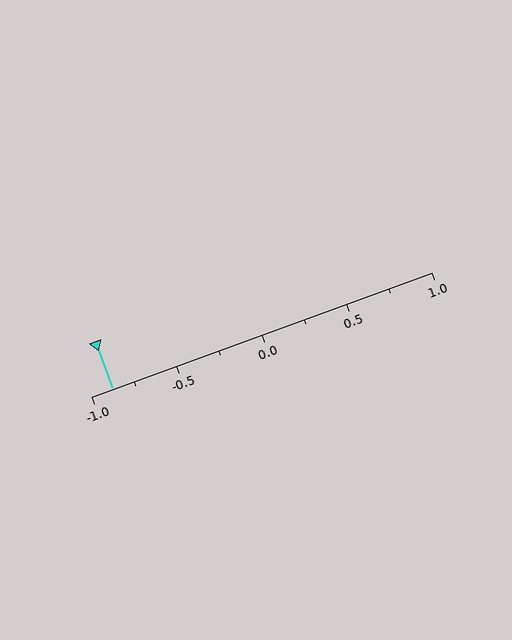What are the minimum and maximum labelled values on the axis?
The axis runs from -1.0 to 1.0.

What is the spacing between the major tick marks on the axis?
The major ticks are spaced 0.5 apart.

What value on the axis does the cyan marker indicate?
The marker indicates approximately -0.88.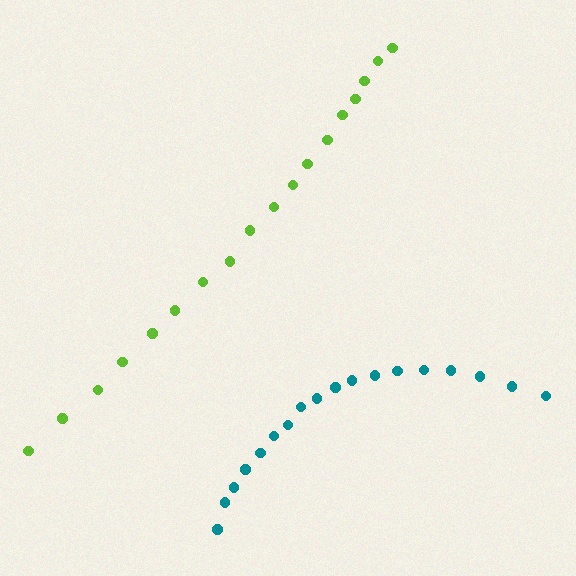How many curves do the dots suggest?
There are 2 distinct paths.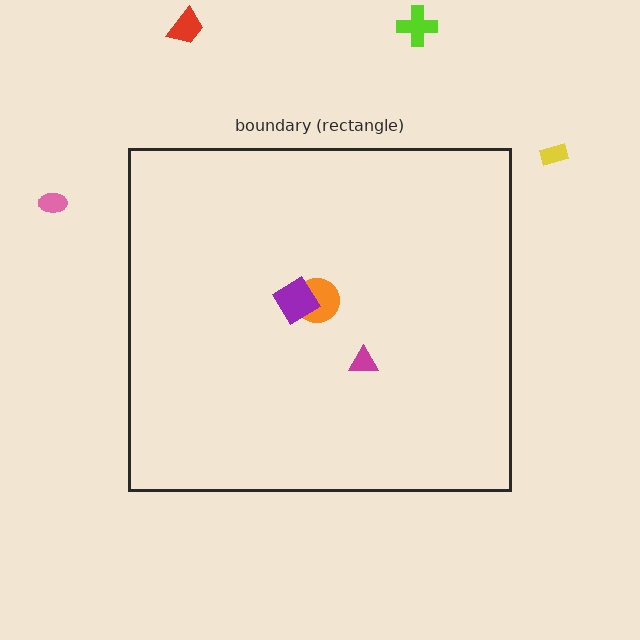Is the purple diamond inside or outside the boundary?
Inside.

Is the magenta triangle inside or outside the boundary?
Inside.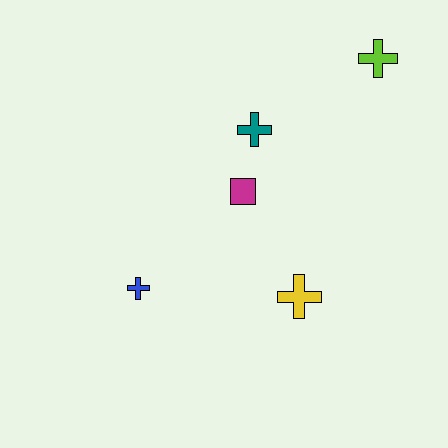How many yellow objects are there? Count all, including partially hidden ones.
There is 1 yellow object.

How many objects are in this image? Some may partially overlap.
There are 5 objects.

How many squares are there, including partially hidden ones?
There is 1 square.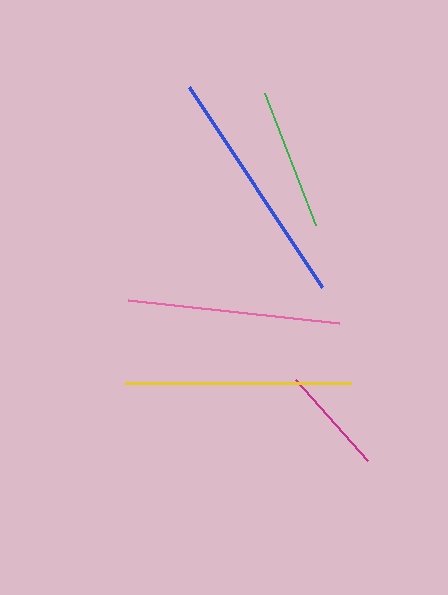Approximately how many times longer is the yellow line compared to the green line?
The yellow line is approximately 1.6 times the length of the green line.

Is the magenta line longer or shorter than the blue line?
The blue line is longer than the magenta line.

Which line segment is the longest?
The blue line is the longest at approximately 240 pixels.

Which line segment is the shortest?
The magenta line is the shortest at approximately 108 pixels.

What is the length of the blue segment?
The blue segment is approximately 240 pixels long.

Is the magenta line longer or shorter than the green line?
The green line is longer than the magenta line.